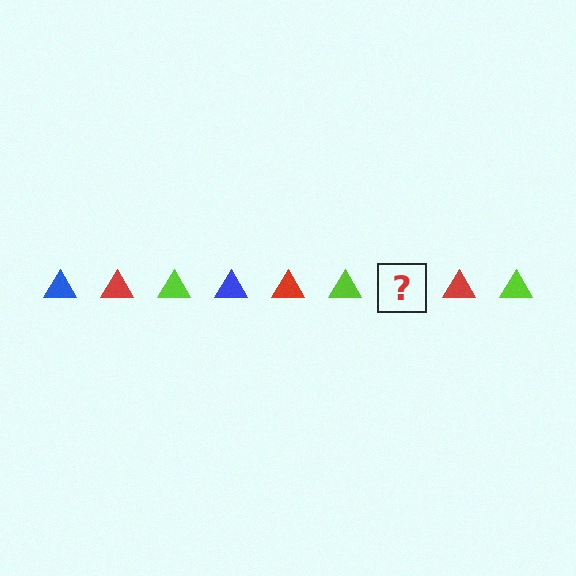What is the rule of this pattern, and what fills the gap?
The rule is that the pattern cycles through blue, red, lime triangles. The gap should be filled with a blue triangle.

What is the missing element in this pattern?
The missing element is a blue triangle.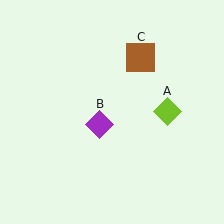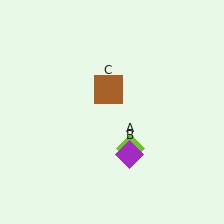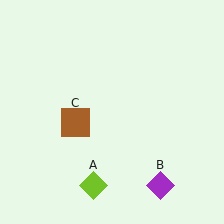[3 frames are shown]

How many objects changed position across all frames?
3 objects changed position: lime diamond (object A), purple diamond (object B), brown square (object C).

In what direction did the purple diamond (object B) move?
The purple diamond (object B) moved down and to the right.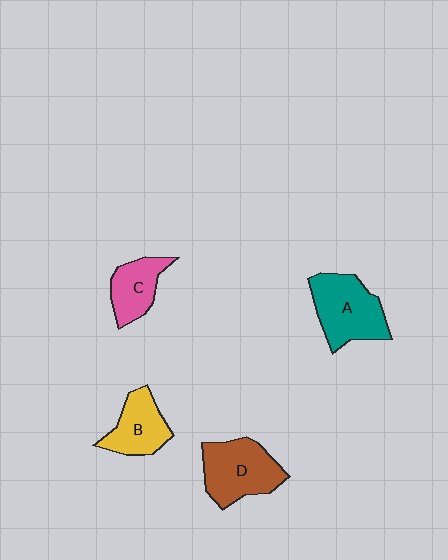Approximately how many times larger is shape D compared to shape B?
Approximately 1.4 times.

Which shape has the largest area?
Shape A (teal).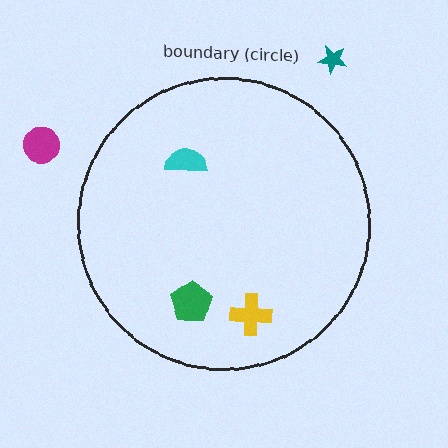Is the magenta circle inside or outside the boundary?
Outside.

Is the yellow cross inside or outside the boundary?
Inside.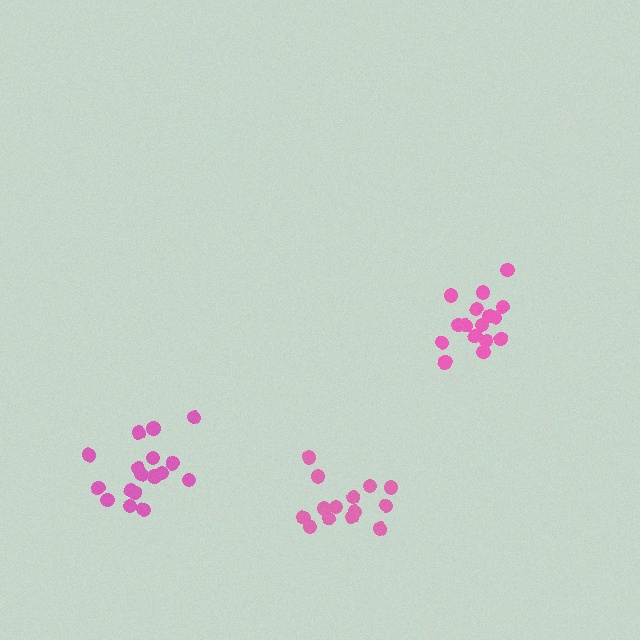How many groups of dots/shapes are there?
There are 3 groups.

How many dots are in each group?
Group 1: 16 dots, Group 2: 17 dots, Group 3: 14 dots (47 total).